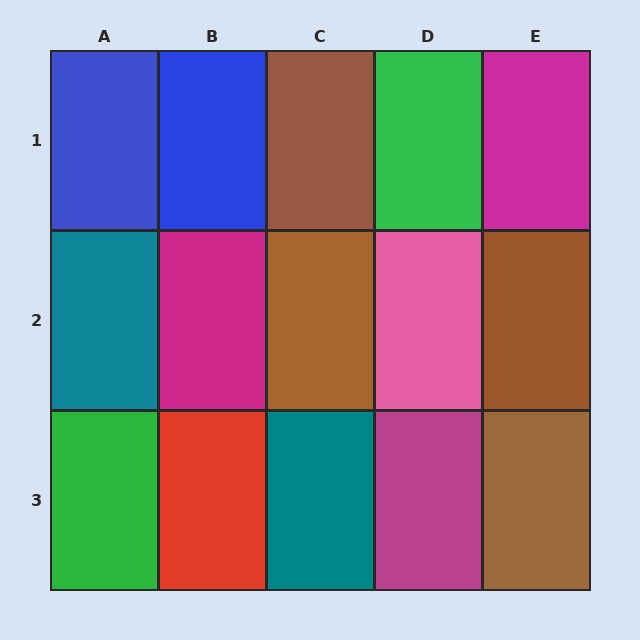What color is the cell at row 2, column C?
Brown.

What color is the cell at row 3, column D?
Magenta.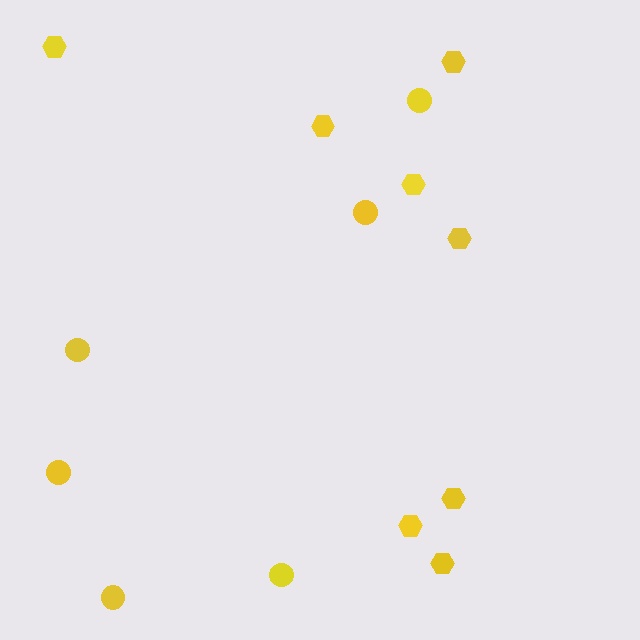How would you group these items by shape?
There are 2 groups: one group of circles (6) and one group of hexagons (8).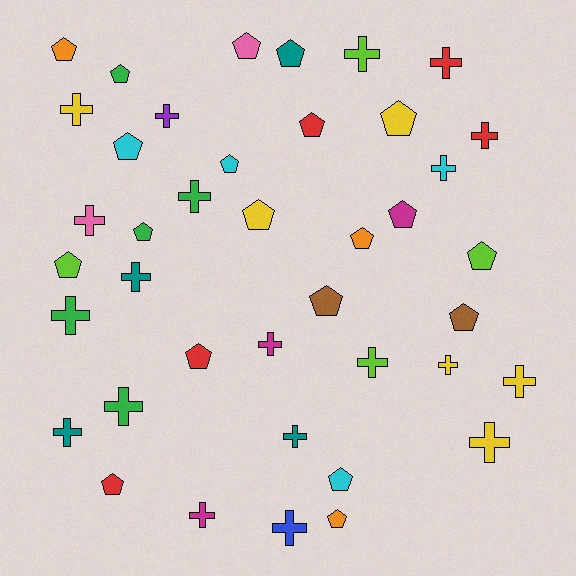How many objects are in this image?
There are 40 objects.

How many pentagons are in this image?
There are 20 pentagons.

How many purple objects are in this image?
There is 1 purple object.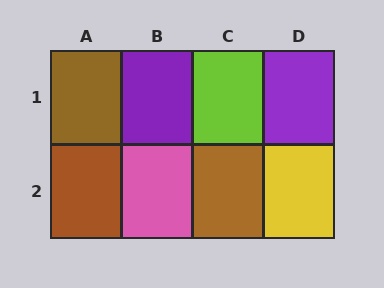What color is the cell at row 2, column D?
Yellow.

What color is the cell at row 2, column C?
Brown.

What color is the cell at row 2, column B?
Pink.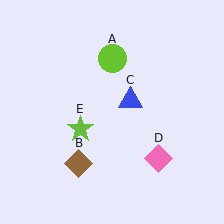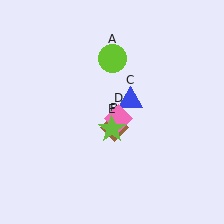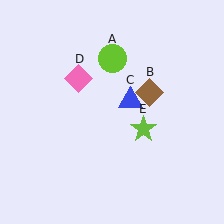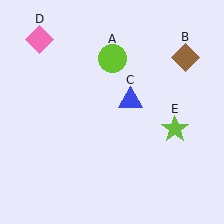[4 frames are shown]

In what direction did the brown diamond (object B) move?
The brown diamond (object B) moved up and to the right.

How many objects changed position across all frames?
3 objects changed position: brown diamond (object B), pink diamond (object D), lime star (object E).